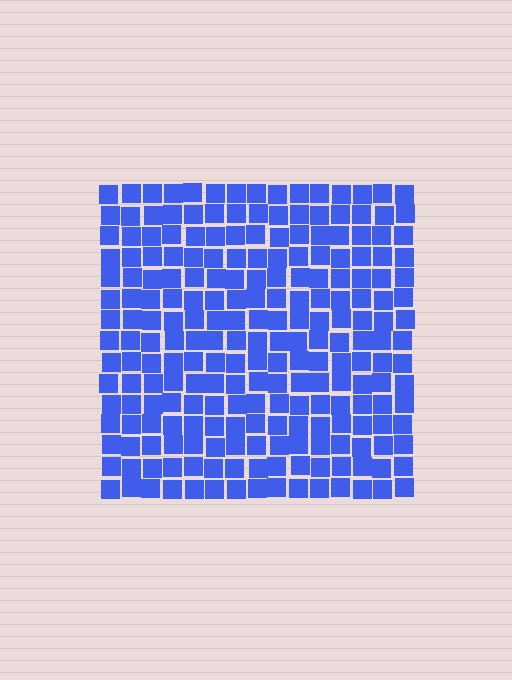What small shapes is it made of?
It is made of small squares.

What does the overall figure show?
The overall figure shows a square.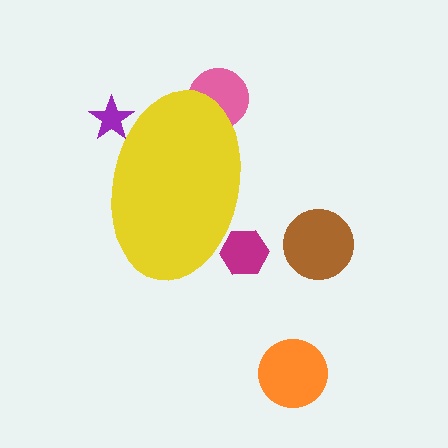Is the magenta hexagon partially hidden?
Yes, the magenta hexagon is partially hidden behind the yellow ellipse.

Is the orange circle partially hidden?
No, the orange circle is fully visible.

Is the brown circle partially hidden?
No, the brown circle is fully visible.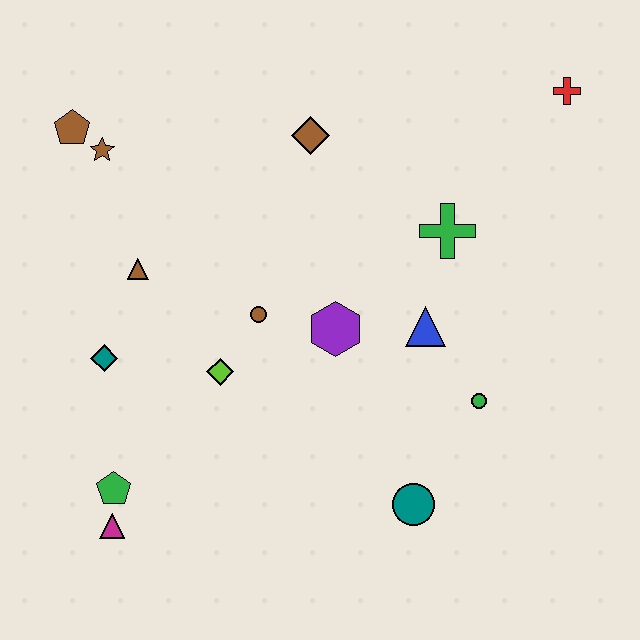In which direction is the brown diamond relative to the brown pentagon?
The brown diamond is to the right of the brown pentagon.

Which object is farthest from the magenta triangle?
The red cross is farthest from the magenta triangle.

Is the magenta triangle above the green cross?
No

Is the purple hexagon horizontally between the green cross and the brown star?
Yes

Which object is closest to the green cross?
The blue triangle is closest to the green cross.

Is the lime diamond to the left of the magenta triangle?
No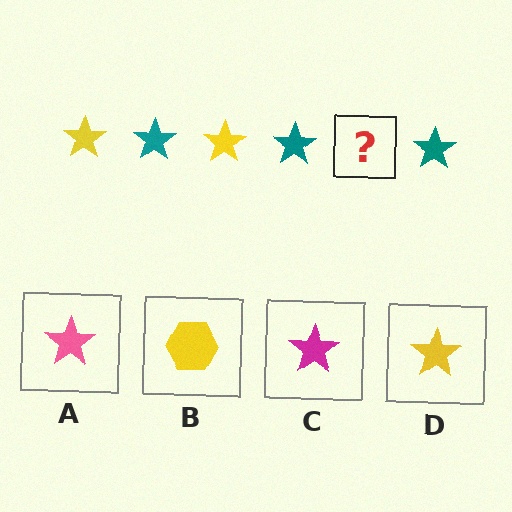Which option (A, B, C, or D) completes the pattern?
D.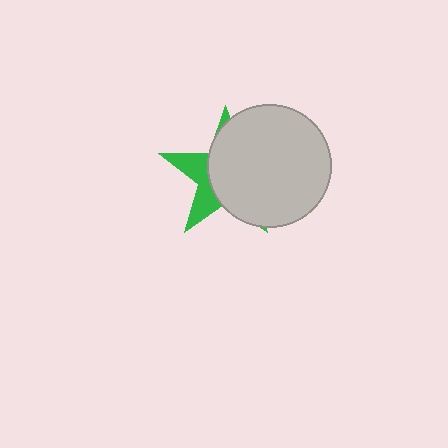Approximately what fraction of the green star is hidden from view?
Roughly 68% of the green star is hidden behind the light gray circle.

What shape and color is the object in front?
The object in front is a light gray circle.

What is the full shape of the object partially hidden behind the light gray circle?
The partially hidden object is a green star.